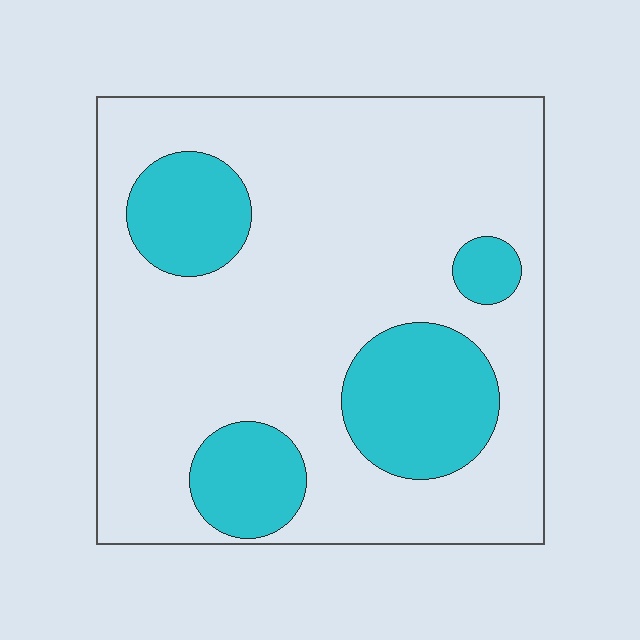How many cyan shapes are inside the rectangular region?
4.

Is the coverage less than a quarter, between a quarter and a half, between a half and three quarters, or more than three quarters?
Less than a quarter.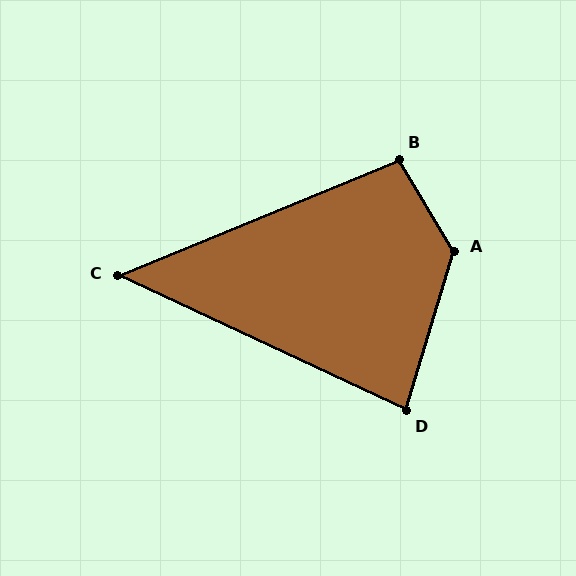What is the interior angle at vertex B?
Approximately 98 degrees (obtuse).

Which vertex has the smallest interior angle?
C, at approximately 48 degrees.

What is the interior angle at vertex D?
Approximately 82 degrees (acute).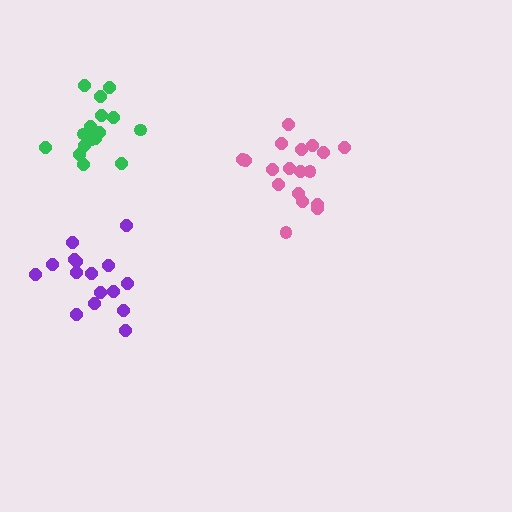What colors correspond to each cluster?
The clusters are colored: purple, pink, green.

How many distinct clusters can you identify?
There are 3 distinct clusters.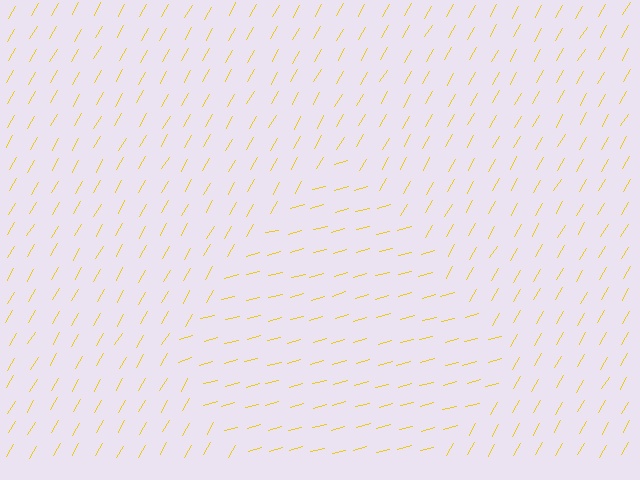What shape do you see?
I see a diamond.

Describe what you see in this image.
The image is filled with small yellow line segments. A diamond region in the image has lines oriented differently from the surrounding lines, creating a visible texture boundary.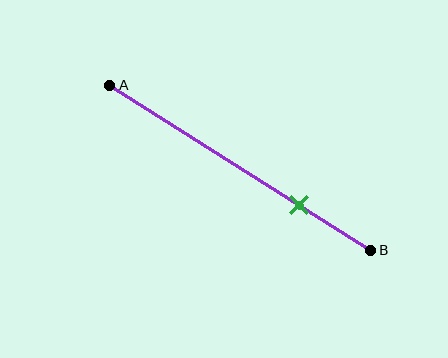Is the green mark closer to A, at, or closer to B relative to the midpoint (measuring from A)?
The green mark is closer to point B than the midpoint of segment AB.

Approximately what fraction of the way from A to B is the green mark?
The green mark is approximately 75% of the way from A to B.